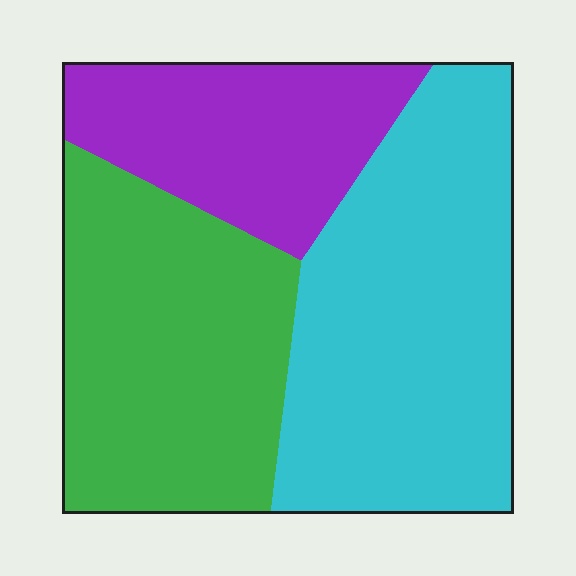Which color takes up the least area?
Purple, at roughly 25%.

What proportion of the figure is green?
Green takes up between a quarter and a half of the figure.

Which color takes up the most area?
Cyan, at roughly 40%.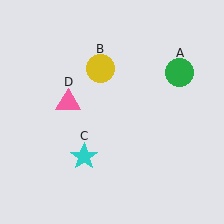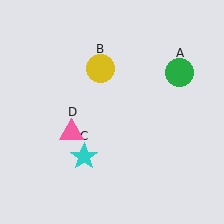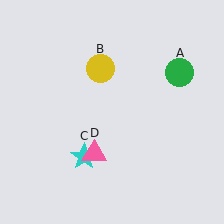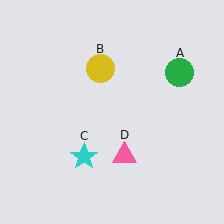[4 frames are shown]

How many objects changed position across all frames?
1 object changed position: pink triangle (object D).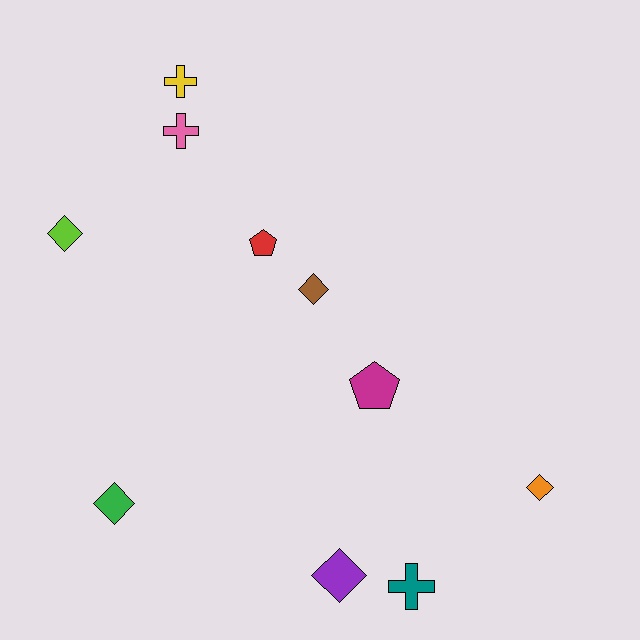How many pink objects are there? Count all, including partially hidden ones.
There is 1 pink object.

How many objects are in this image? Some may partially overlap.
There are 10 objects.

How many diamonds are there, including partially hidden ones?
There are 5 diamonds.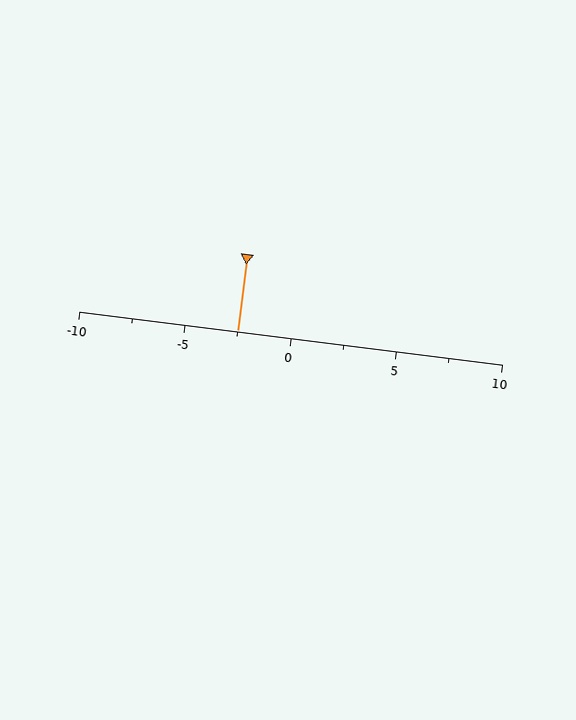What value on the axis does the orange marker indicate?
The marker indicates approximately -2.5.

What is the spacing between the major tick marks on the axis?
The major ticks are spaced 5 apart.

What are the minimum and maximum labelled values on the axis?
The axis runs from -10 to 10.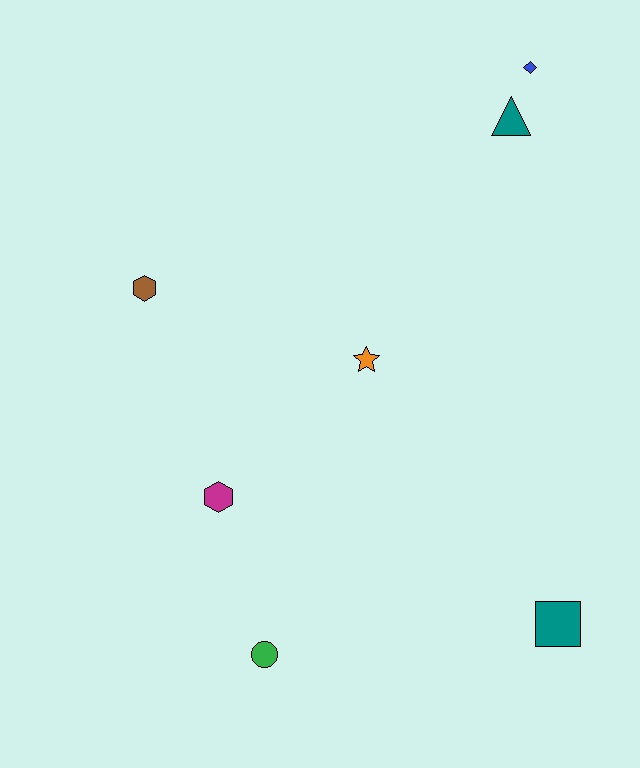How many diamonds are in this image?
There is 1 diamond.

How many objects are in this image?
There are 7 objects.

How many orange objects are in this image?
There is 1 orange object.